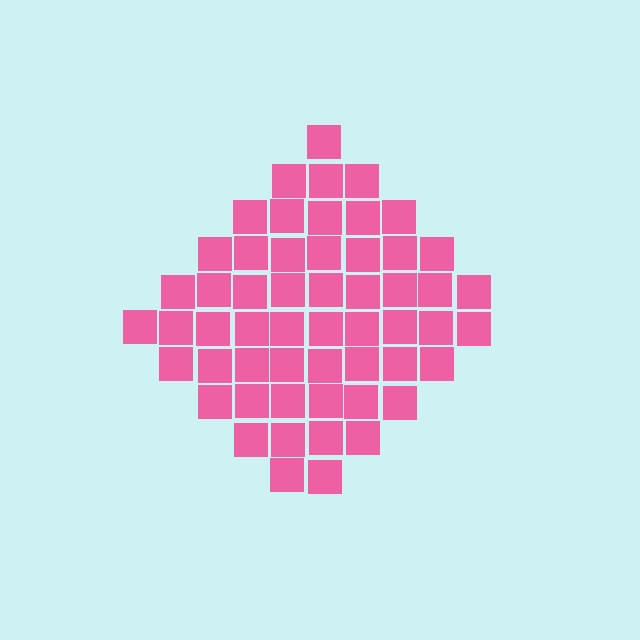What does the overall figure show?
The overall figure shows a diamond.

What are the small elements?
The small elements are squares.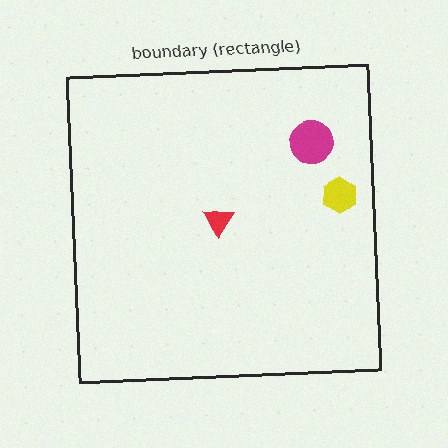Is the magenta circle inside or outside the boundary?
Inside.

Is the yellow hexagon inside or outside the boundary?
Inside.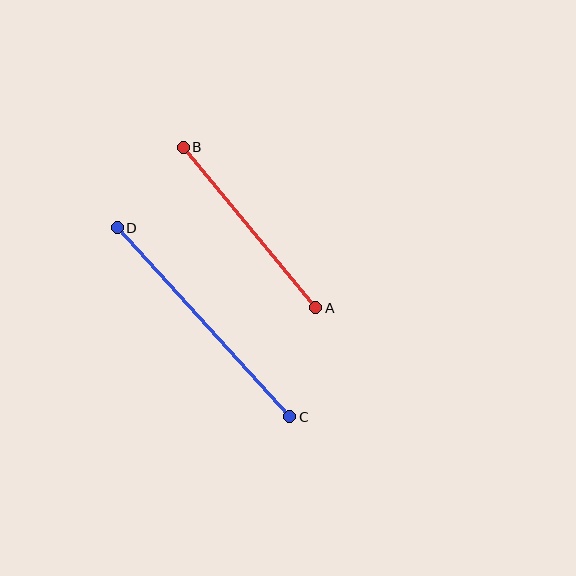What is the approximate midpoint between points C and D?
The midpoint is at approximately (203, 322) pixels.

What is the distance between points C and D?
The distance is approximately 256 pixels.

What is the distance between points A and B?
The distance is approximately 208 pixels.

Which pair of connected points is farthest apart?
Points C and D are farthest apart.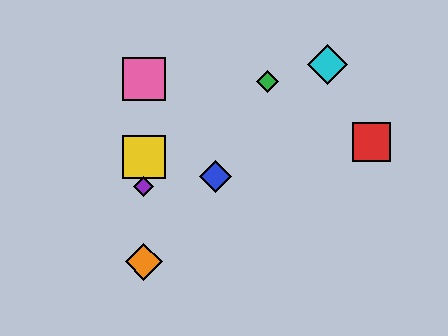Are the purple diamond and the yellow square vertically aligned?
Yes, both are at x≈144.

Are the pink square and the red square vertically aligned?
No, the pink square is at x≈144 and the red square is at x≈371.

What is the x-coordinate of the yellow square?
The yellow square is at x≈144.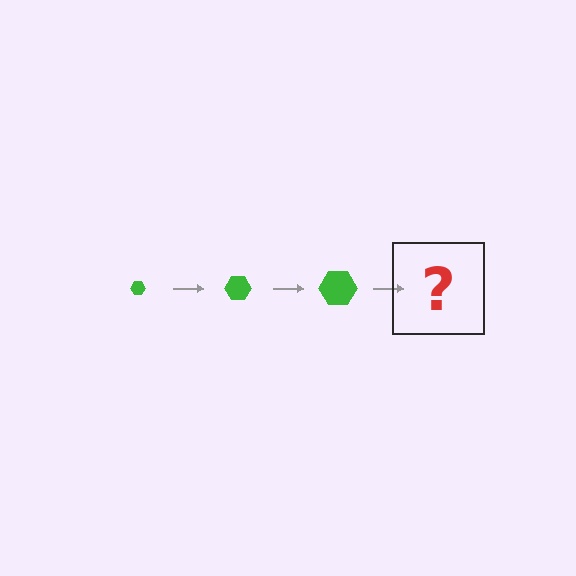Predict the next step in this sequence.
The next step is a green hexagon, larger than the previous one.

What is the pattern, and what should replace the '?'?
The pattern is that the hexagon gets progressively larger each step. The '?' should be a green hexagon, larger than the previous one.